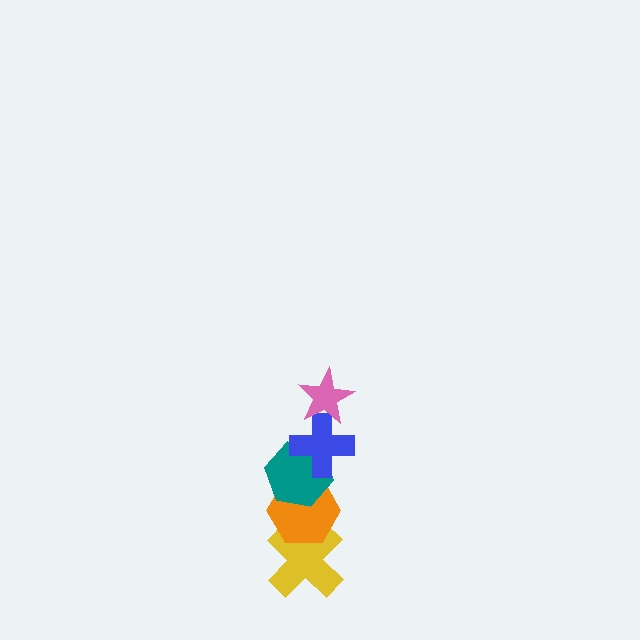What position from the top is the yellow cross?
The yellow cross is 5th from the top.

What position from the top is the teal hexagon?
The teal hexagon is 3rd from the top.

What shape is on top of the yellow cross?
The orange hexagon is on top of the yellow cross.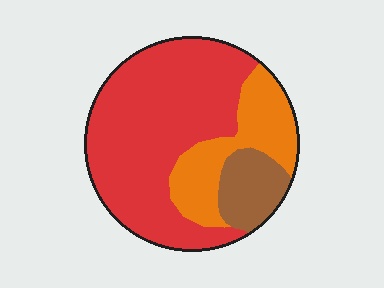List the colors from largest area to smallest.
From largest to smallest: red, orange, brown.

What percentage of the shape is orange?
Orange covers about 25% of the shape.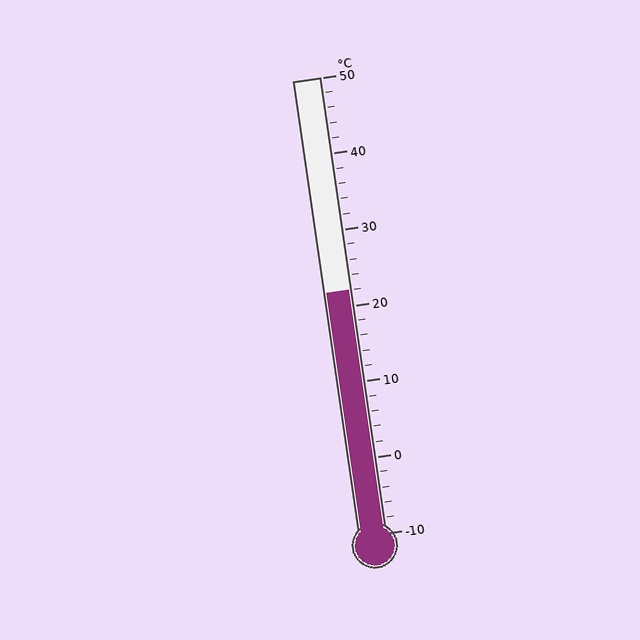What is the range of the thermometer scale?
The thermometer scale ranges from -10°C to 50°C.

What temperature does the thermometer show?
The thermometer shows approximately 22°C.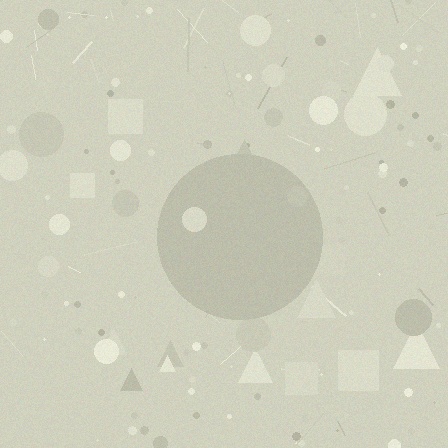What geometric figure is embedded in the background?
A circle is embedded in the background.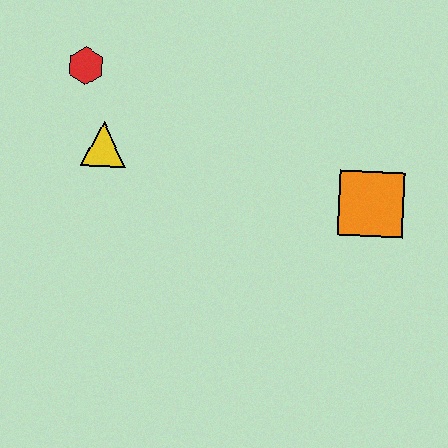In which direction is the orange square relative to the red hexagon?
The orange square is to the right of the red hexagon.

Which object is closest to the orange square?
The yellow triangle is closest to the orange square.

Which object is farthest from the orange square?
The red hexagon is farthest from the orange square.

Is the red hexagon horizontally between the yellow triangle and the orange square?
No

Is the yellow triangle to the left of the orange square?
Yes